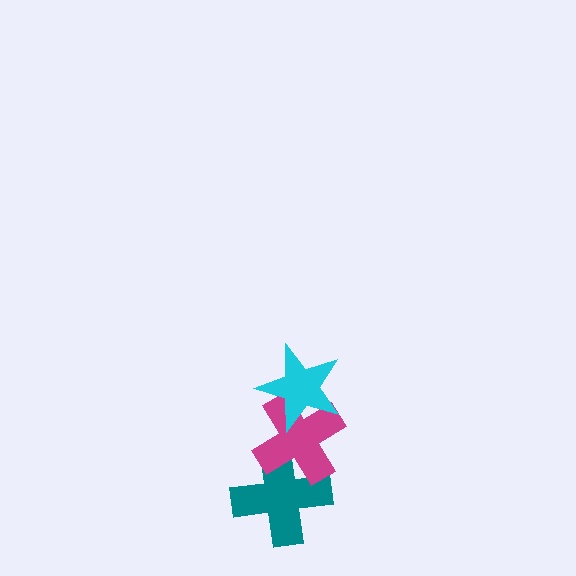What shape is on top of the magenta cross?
The cyan star is on top of the magenta cross.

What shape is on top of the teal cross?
The magenta cross is on top of the teal cross.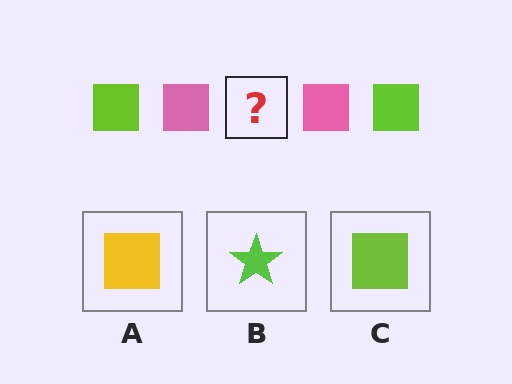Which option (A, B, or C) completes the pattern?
C.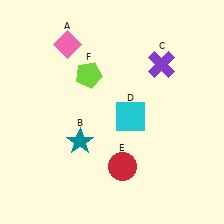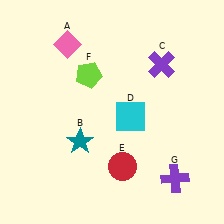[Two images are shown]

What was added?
A purple cross (G) was added in Image 2.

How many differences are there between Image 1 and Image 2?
There is 1 difference between the two images.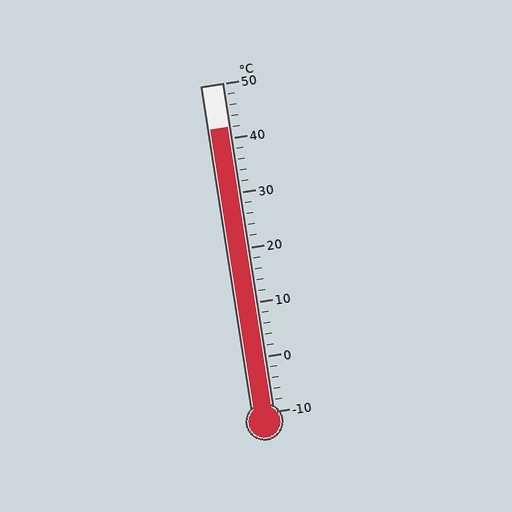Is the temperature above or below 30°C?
The temperature is above 30°C.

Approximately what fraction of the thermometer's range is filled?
The thermometer is filled to approximately 85% of its range.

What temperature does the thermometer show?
The thermometer shows approximately 42°C.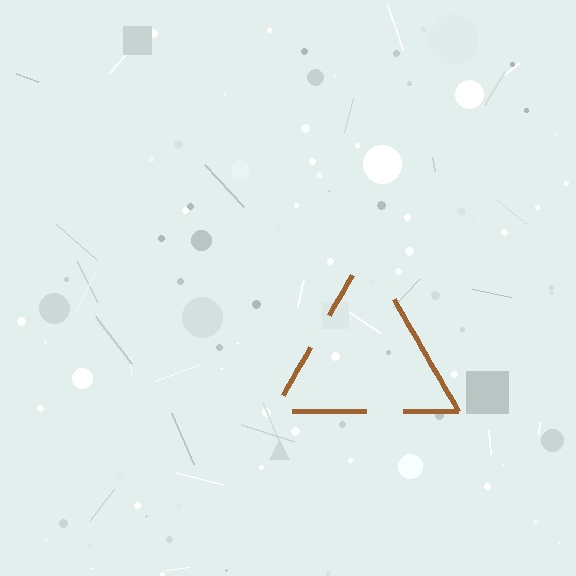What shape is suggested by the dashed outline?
The dashed outline suggests a triangle.